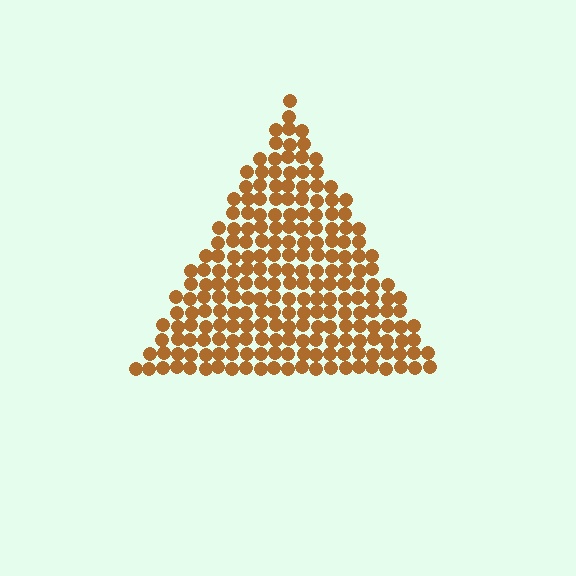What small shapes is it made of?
It is made of small circles.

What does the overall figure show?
The overall figure shows a triangle.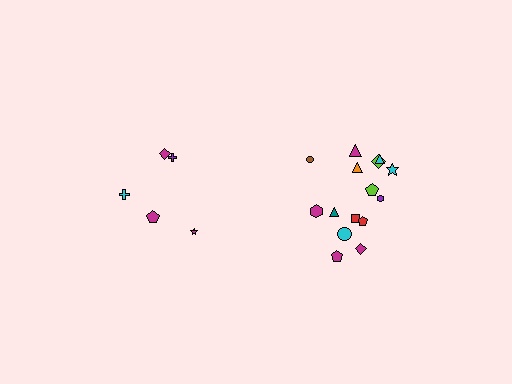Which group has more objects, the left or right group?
The right group.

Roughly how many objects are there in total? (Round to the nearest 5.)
Roughly 20 objects in total.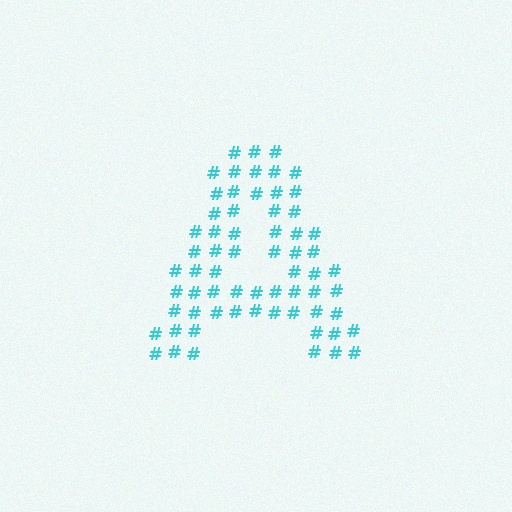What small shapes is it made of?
It is made of small hash symbols.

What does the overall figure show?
The overall figure shows the letter A.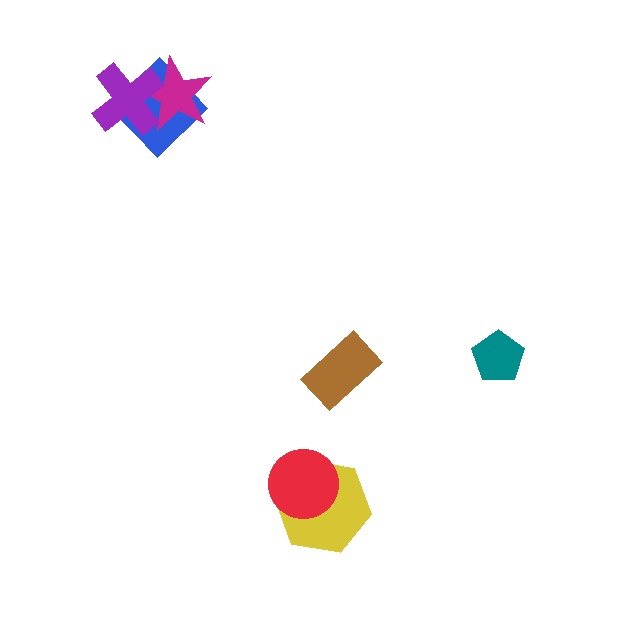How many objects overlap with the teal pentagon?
0 objects overlap with the teal pentagon.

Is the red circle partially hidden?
No, no other shape covers it.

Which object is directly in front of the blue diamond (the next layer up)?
The magenta star is directly in front of the blue diamond.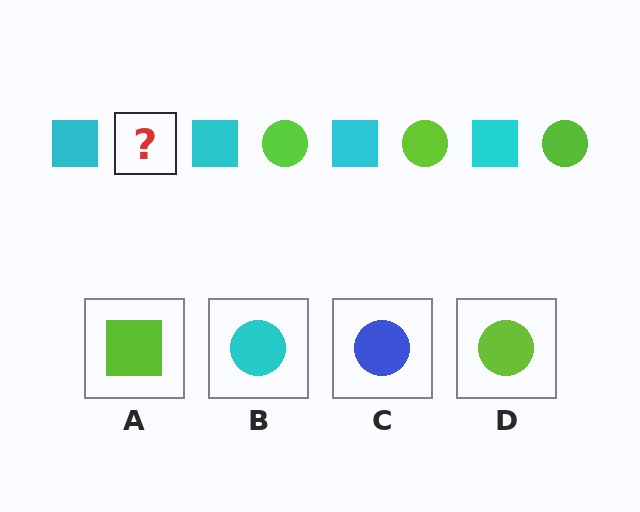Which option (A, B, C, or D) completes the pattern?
D.